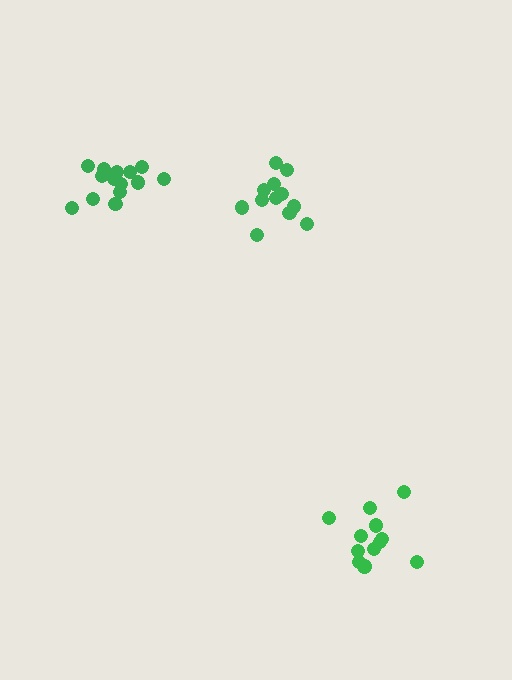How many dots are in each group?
Group 1: 12 dots, Group 2: 15 dots, Group 3: 12 dots (39 total).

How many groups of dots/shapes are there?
There are 3 groups.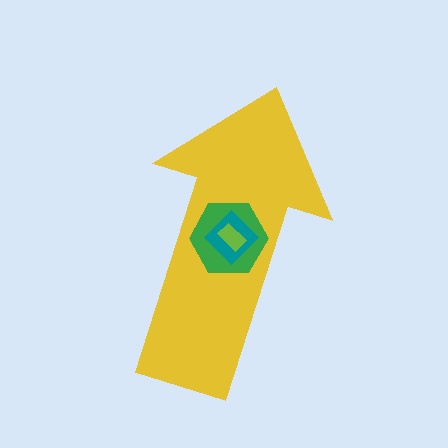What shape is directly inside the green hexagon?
The teal diamond.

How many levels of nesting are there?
4.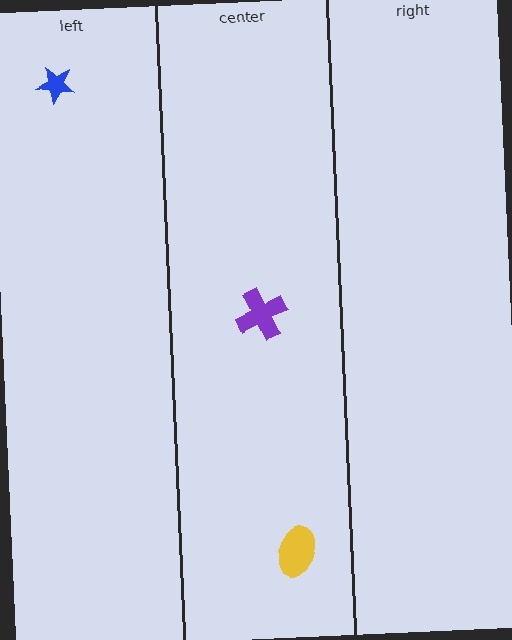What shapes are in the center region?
The purple cross, the yellow ellipse.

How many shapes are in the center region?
2.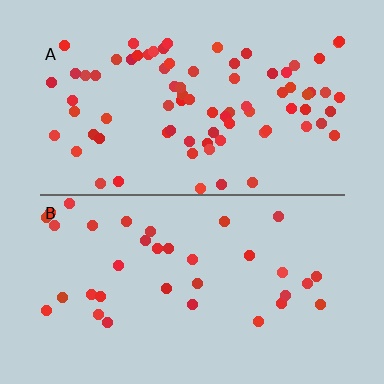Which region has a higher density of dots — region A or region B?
A (the top).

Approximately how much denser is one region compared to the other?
Approximately 2.3× — region A over region B.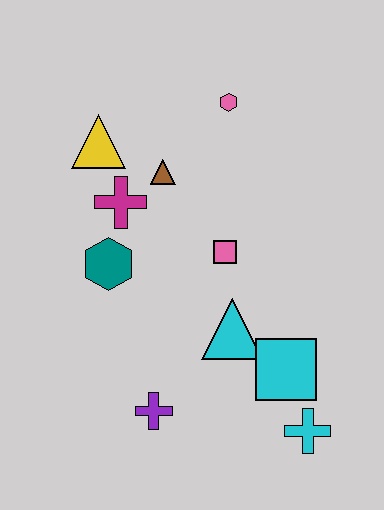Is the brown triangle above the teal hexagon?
Yes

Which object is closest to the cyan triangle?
The cyan square is closest to the cyan triangle.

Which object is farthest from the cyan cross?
The yellow triangle is farthest from the cyan cross.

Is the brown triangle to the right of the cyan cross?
No